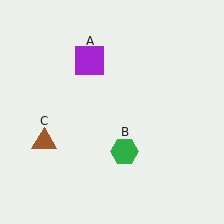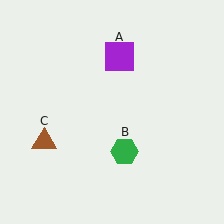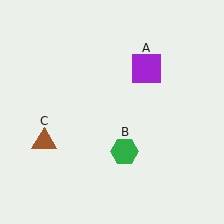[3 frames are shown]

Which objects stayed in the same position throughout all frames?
Green hexagon (object B) and brown triangle (object C) remained stationary.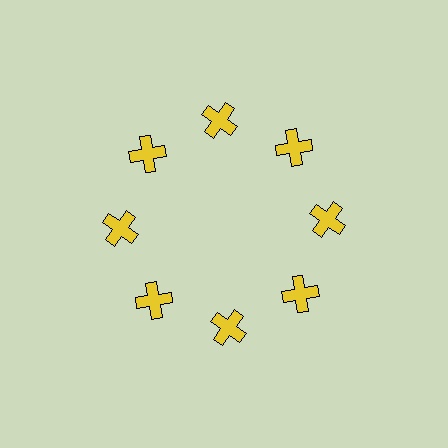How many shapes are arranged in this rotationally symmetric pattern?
There are 8 shapes, arranged in 8 groups of 1.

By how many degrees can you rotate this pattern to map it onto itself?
The pattern maps onto itself every 45 degrees of rotation.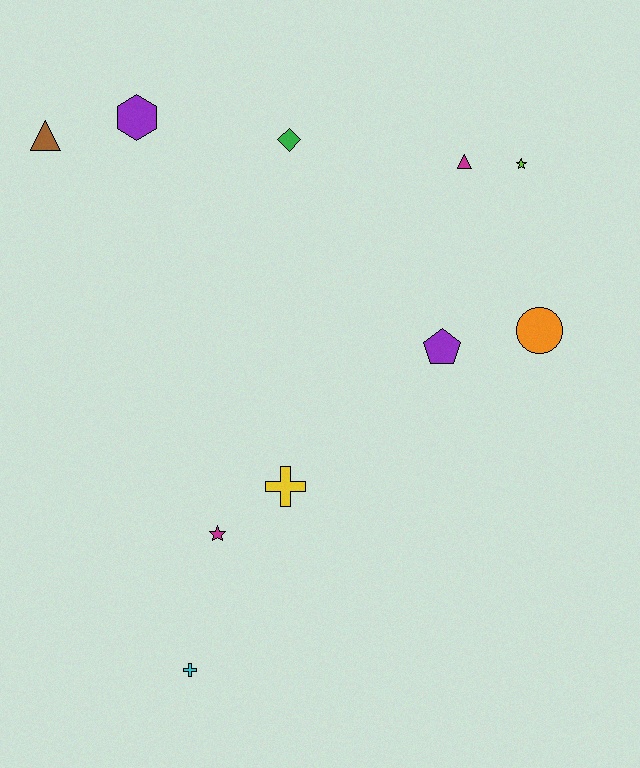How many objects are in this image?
There are 10 objects.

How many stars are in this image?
There are 2 stars.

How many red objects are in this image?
There are no red objects.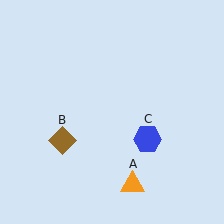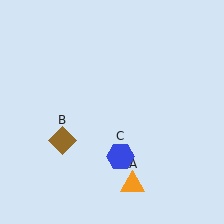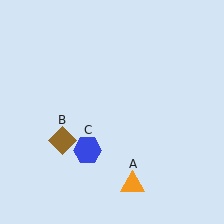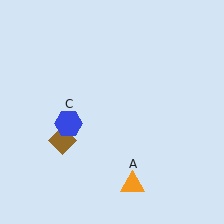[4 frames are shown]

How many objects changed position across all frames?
1 object changed position: blue hexagon (object C).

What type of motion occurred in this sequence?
The blue hexagon (object C) rotated clockwise around the center of the scene.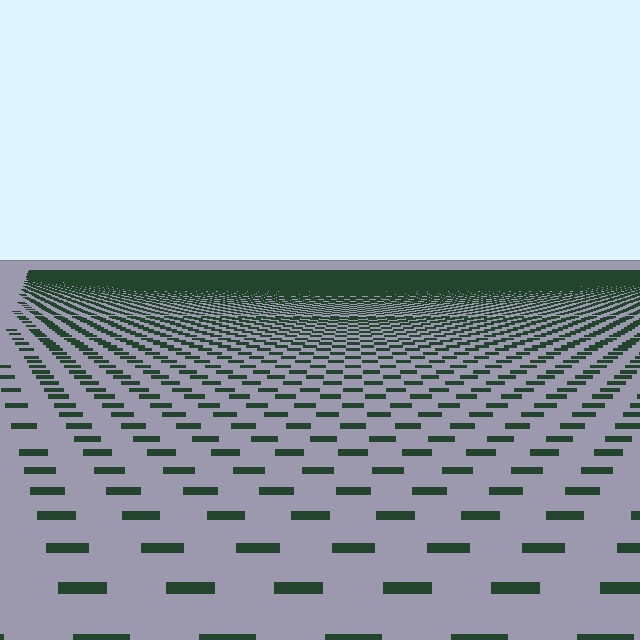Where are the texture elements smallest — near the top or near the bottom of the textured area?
Near the top.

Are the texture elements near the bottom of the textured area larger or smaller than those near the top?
Larger. Near the bottom, elements are closer to the viewer and appear at a bigger on-screen size.